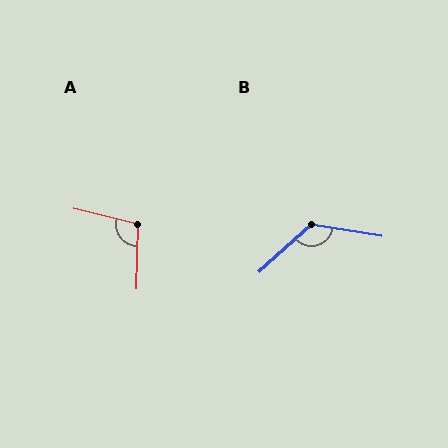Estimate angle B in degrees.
Approximately 129 degrees.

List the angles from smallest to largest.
A (103°), B (129°).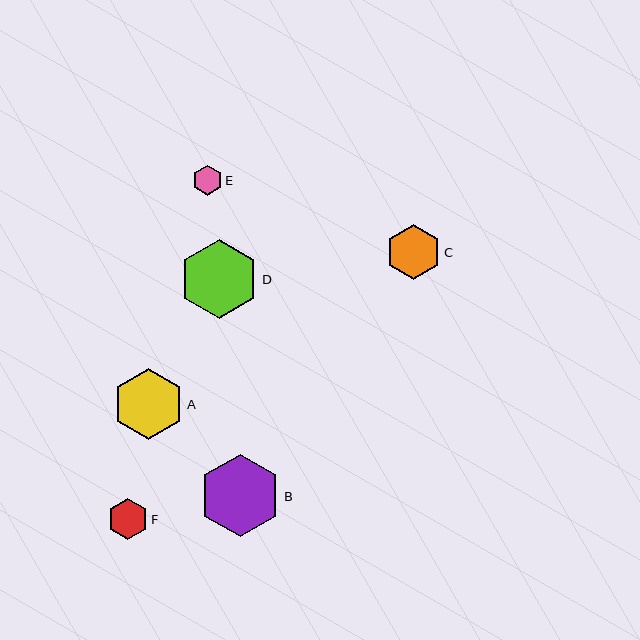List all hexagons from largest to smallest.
From largest to smallest: B, D, A, C, F, E.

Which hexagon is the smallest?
Hexagon E is the smallest with a size of approximately 30 pixels.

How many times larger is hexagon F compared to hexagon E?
Hexagon F is approximately 1.4 times the size of hexagon E.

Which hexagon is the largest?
Hexagon B is the largest with a size of approximately 83 pixels.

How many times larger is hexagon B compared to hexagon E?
Hexagon B is approximately 2.8 times the size of hexagon E.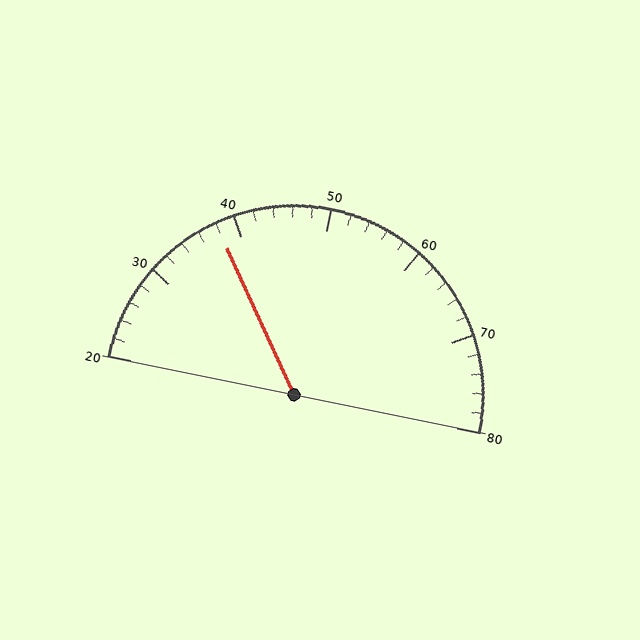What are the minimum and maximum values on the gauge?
The gauge ranges from 20 to 80.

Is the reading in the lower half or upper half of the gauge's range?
The reading is in the lower half of the range (20 to 80).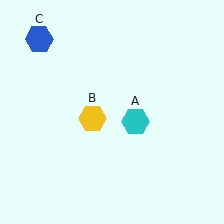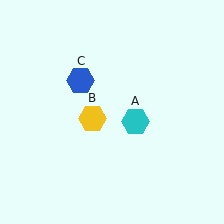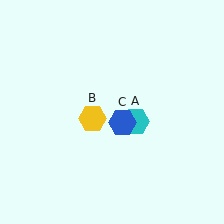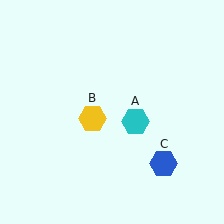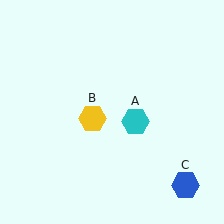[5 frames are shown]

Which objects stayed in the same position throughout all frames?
Cyan hexagon (object A) and yellow hexagon (object B) remained stationary.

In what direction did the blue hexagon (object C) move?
The blue hexagon (object C) moved down and to the right.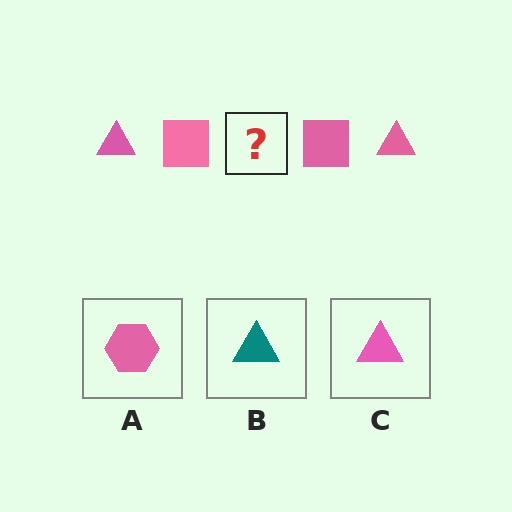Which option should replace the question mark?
Option C.